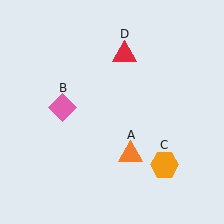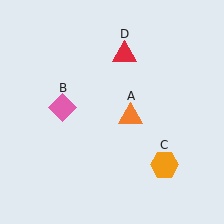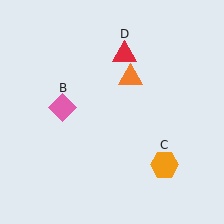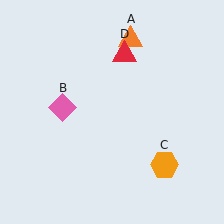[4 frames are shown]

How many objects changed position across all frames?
1 object changed position: orange triangle (object A).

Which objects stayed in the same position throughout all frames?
Pink diamond (object B) and orange hexagon (object C) and red triangle (object D) remained stationary.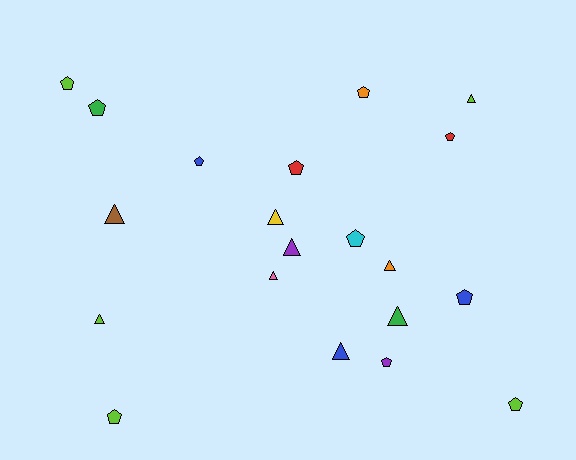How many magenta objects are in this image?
There are no magenta objects.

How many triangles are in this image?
There are 9 triangles.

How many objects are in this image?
There are 20 objects.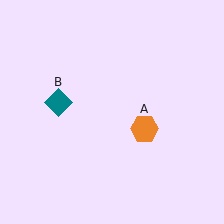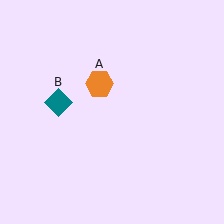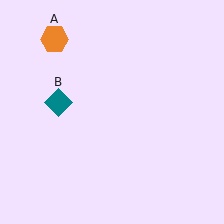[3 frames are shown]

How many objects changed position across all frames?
1 object changed position: orange hexagon (object A).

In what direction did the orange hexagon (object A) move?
The orange hexagon (object A) moved up and to the left.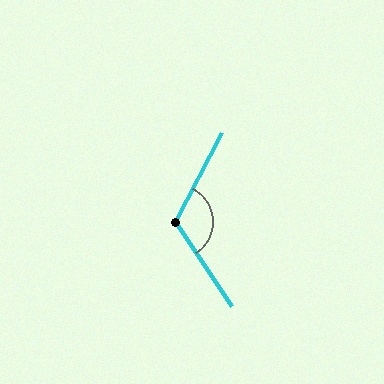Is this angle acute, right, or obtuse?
It is obtuse.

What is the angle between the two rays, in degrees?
Approximately 119 degrees.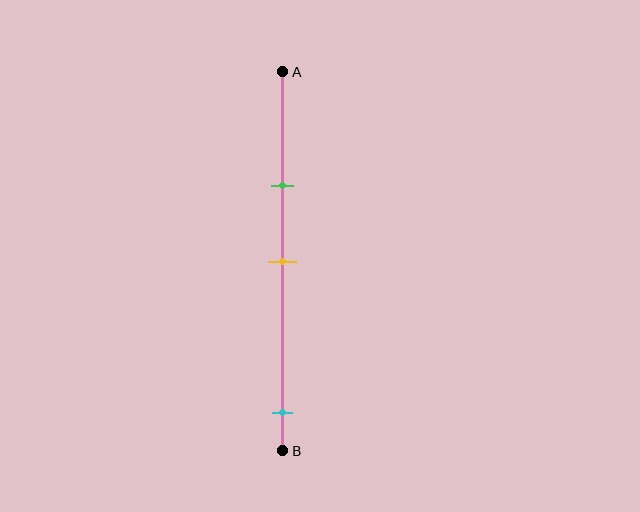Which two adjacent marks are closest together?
The green and yellow marks are the closest adjacent pair.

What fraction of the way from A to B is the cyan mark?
The cyan mark is approximately 90% (0.9) of the way from A to B.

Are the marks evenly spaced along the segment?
No, the marks are not evenly spaced.